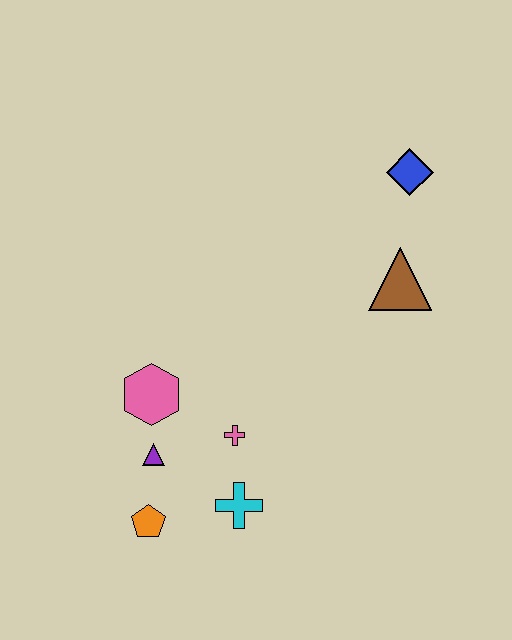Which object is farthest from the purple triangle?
The blue diamond is farthest from the purple triangle.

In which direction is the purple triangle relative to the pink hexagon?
The purple triangle is below the pink hexagon.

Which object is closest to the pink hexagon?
The purple triangle is closest to the pink hexagon.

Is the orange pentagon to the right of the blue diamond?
No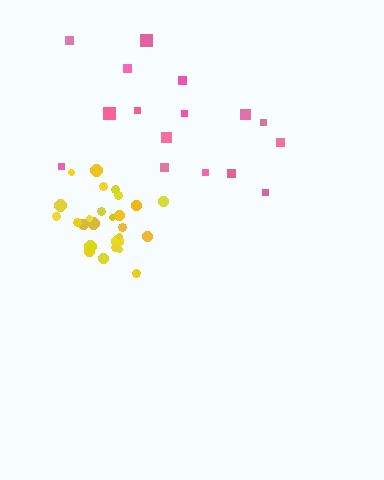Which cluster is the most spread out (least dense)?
Pink.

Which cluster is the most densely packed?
Yellow.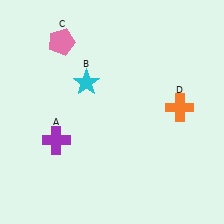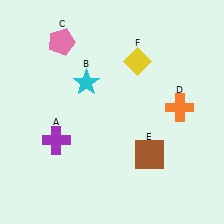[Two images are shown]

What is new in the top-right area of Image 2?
A yellow diamond (F) was added in the top-right area of Image 2.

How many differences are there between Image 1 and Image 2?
There are 2 differences between the two images.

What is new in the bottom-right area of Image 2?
A brown square (E) was added in the bottom-right area of Image 2.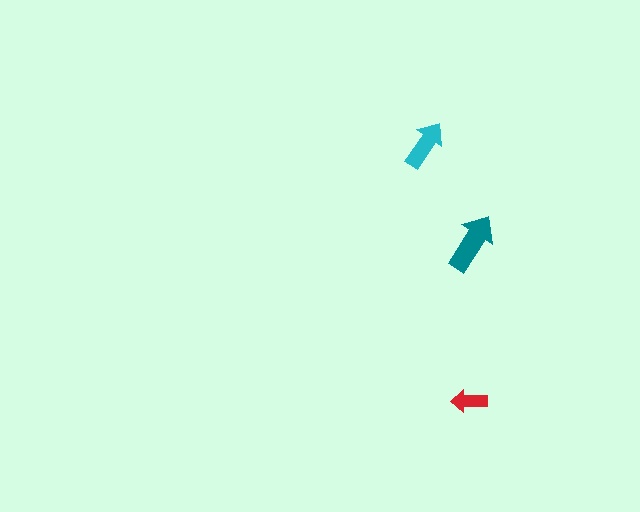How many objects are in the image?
There are 3 objects in the image.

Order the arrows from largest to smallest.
the teal one, the cyan one, the red one.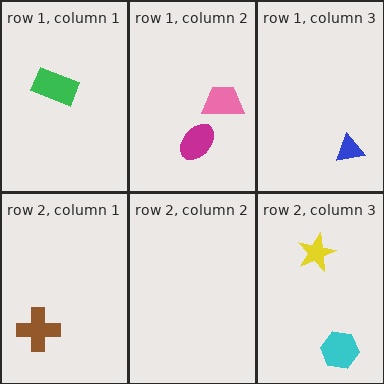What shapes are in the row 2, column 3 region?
The cyan hexagon, the yellow star.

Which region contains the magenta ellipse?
The row 1, column 2 region.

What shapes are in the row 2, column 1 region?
The brown cross.